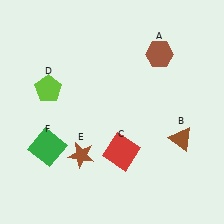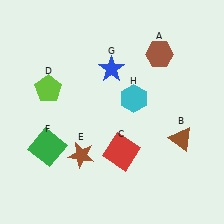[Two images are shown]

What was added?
A blue star (G), a cyan hexagon (H) were added in Image 2.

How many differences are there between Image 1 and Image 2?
There are 2 differences between the two images.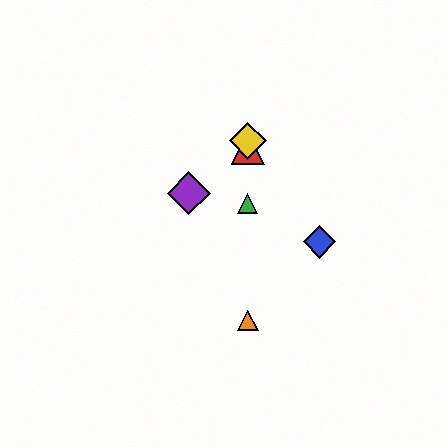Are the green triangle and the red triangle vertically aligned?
Yes, both are at x≈248.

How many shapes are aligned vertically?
4 shapes (the red triangle, the green triangle, the yellow diamond, the orange triangle) are aligned vertically.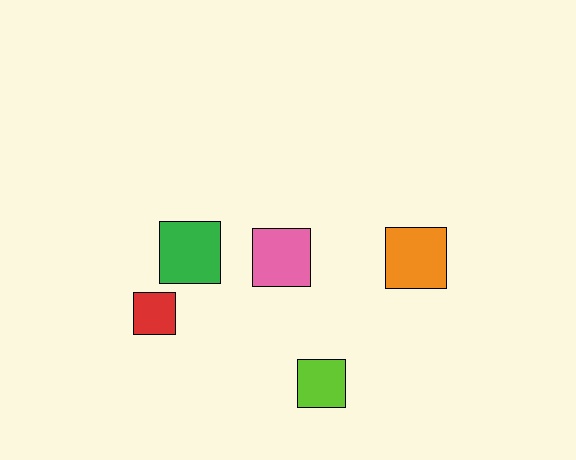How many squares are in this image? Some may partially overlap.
There are 5 squares.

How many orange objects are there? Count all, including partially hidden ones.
There is 1 orange object.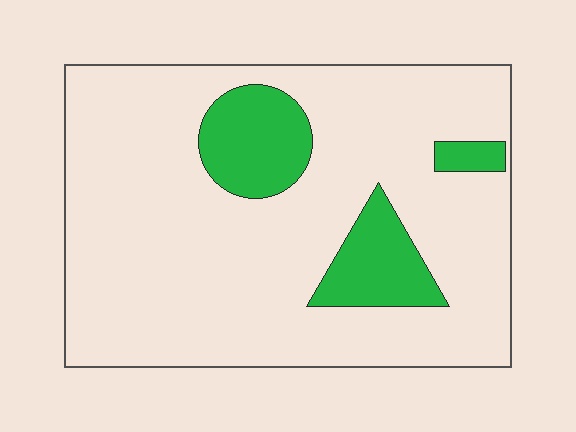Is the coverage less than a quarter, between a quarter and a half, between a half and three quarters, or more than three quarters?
Less than a quarter.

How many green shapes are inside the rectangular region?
3.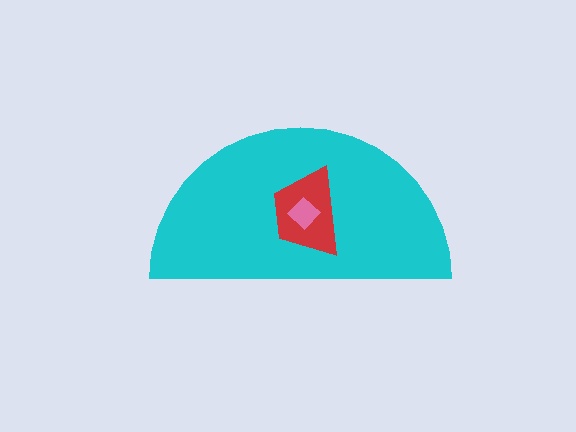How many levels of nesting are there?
3.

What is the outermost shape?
The cyan semicircle.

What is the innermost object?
The pink diamond.